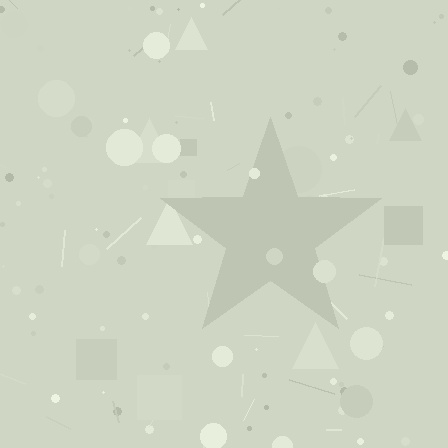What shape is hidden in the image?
A star is hidden in the image.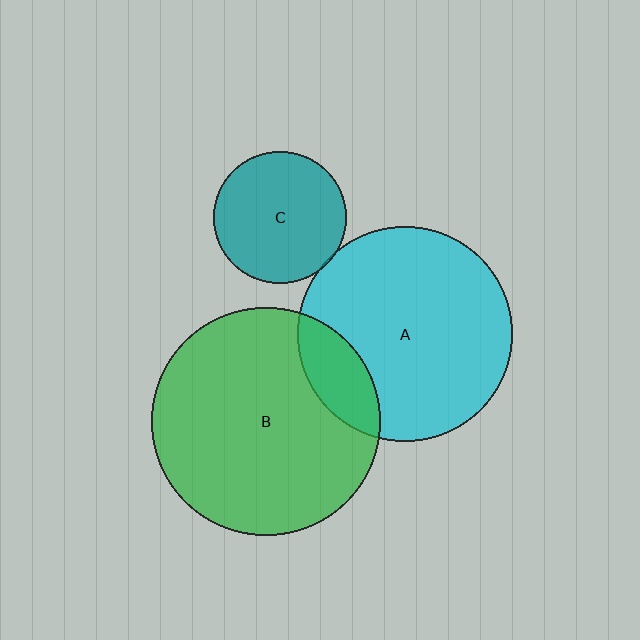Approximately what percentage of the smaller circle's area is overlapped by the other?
Approximately 15%.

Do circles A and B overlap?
Yes.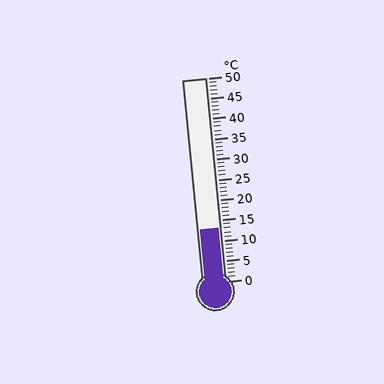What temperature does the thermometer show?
The thermometer shows approximately 13°C.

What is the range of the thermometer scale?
The thermometer scale ranges from 0°C to 50°C.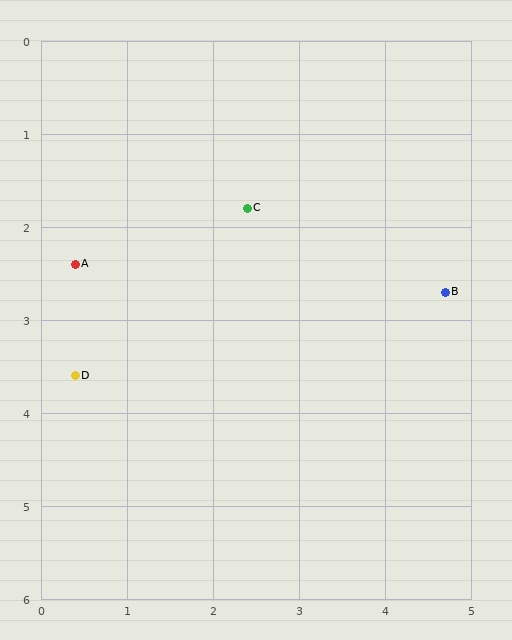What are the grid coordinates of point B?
Point B is at approximately (4.7, 2.7).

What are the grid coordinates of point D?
Point D is at approximately (0.4, 3.6).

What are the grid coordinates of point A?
Point A is at approximately (0.4, 2.4).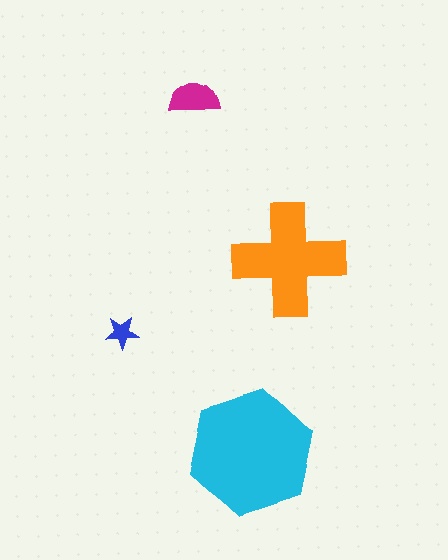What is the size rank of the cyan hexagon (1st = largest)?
1st.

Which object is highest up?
The magenta semicircle is topmost.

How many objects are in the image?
There are 4 objects in the image.